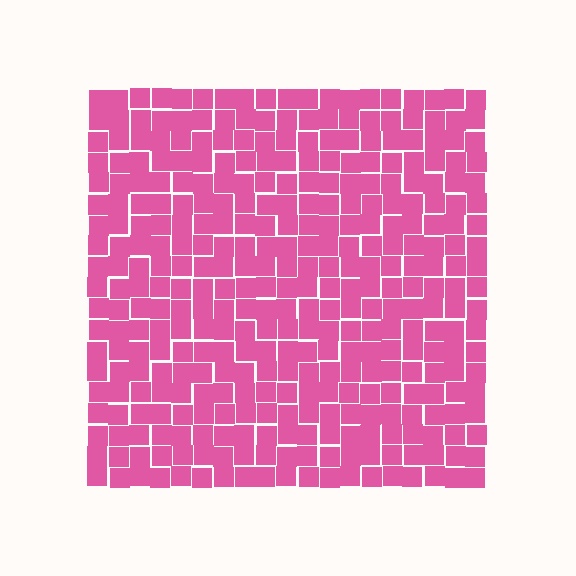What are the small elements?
The small elements are squares.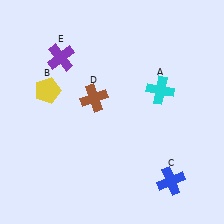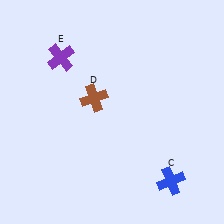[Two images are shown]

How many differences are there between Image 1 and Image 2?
There are 2 differences between the two images.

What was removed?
The yellow pentagon (B), the cyan cross (A) were removed in Image 2.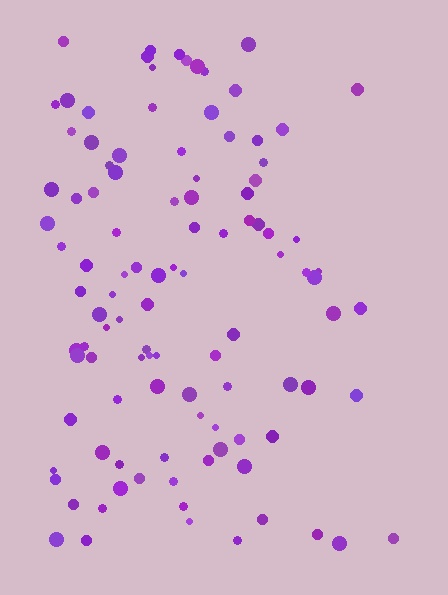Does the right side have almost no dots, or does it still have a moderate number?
Still a moderate number, just noticeably fewer than the left.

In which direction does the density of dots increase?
From right to left, with the left side densest.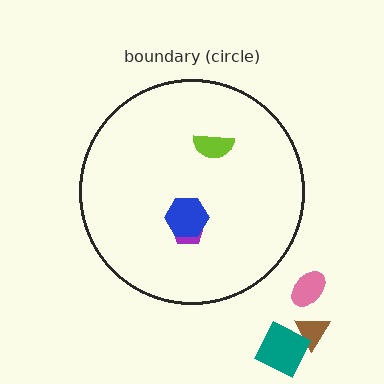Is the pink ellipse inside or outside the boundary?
Outside.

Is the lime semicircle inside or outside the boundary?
Inside.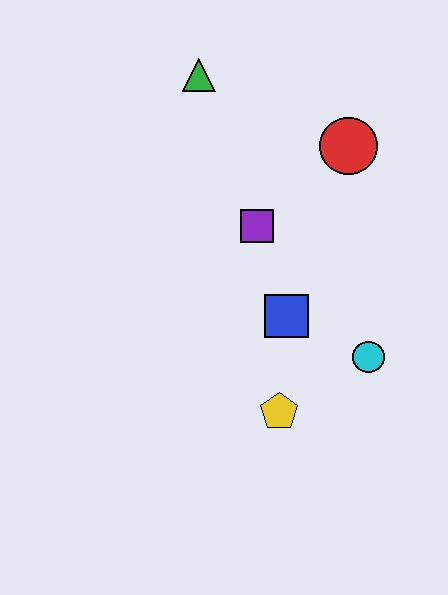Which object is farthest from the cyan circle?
The green triangle is farthest from the cyan circle.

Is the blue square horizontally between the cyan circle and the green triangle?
Yes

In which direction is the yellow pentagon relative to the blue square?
The yellow pentagon is below the blue square.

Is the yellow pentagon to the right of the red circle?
No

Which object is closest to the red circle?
The purple square is closest to the red circle.